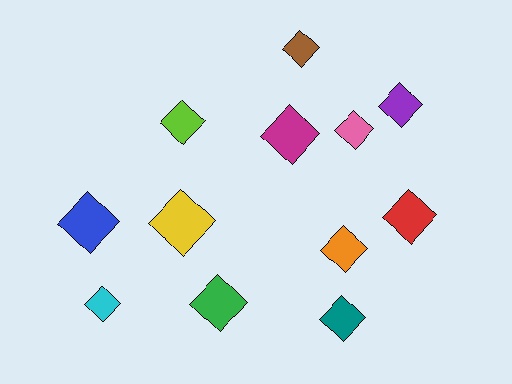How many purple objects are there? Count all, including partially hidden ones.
There is 1 purple object.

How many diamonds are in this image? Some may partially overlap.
There are 12 diamonds.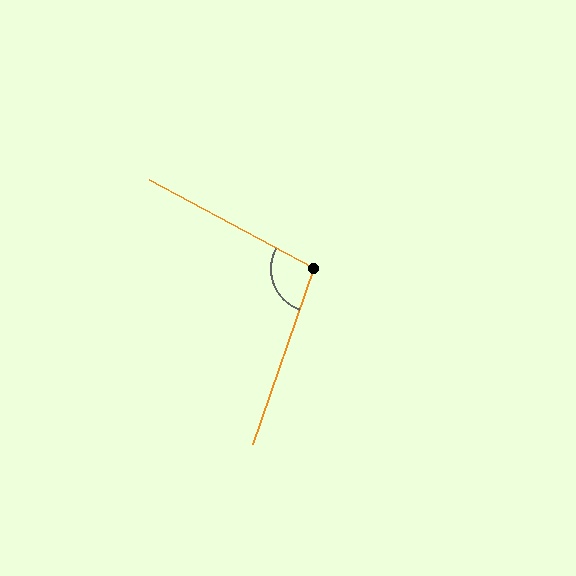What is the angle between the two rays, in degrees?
Approximately 99 degrees.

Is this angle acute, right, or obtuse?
It is obtuse.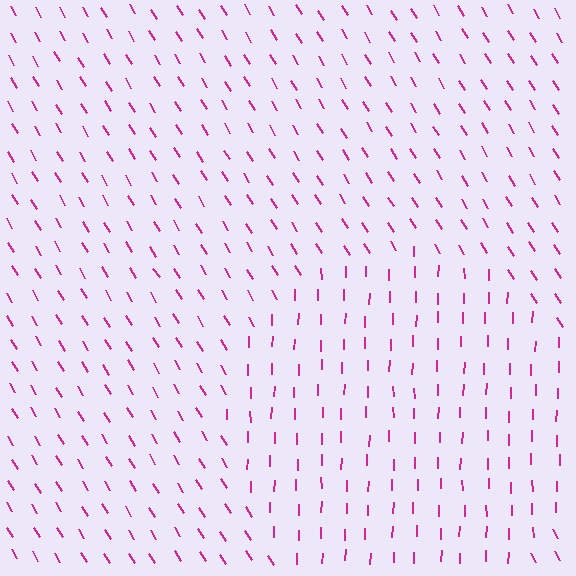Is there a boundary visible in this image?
Yes, there is a texture boundary formed by a change in line orientation.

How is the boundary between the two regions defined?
The boundary is defined purely by a change in line orientation (approximately 32 degrees difference). All lines are the same color and thickness.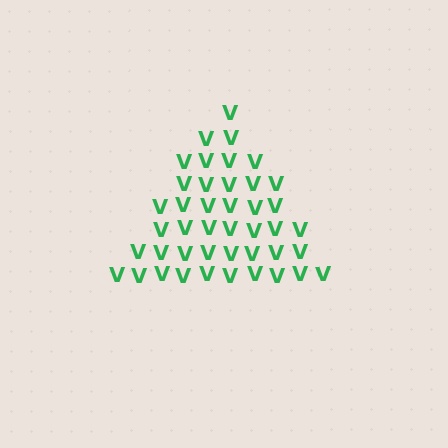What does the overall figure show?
The overall figure shows a triangle.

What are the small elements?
The small elements are letter V's.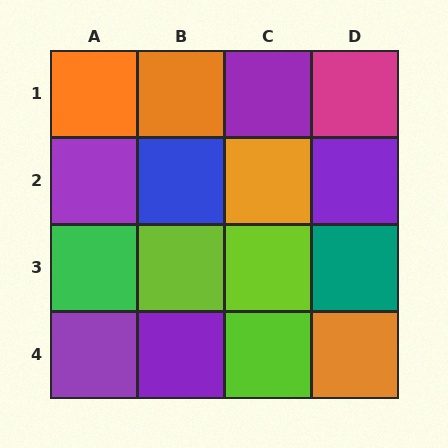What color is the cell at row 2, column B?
Blue.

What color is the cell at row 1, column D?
Magenta.